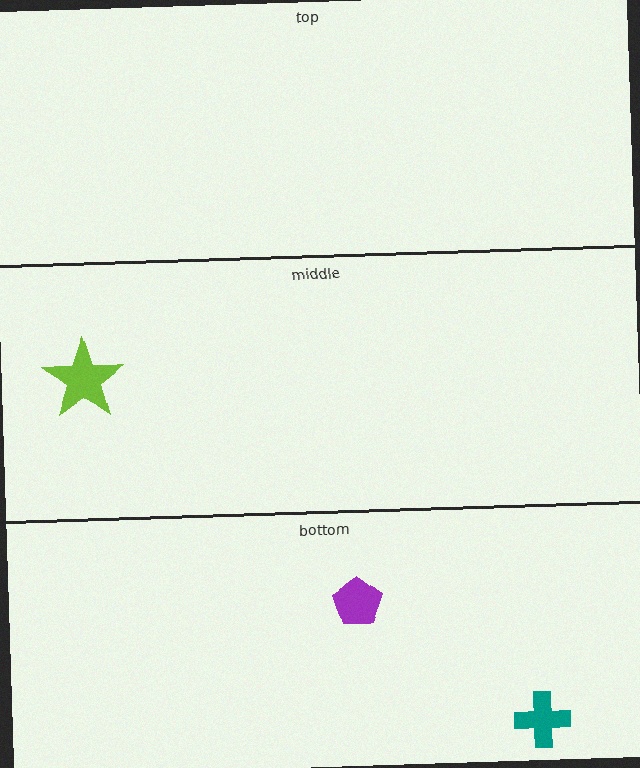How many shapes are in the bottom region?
2.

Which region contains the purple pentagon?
The bottom region.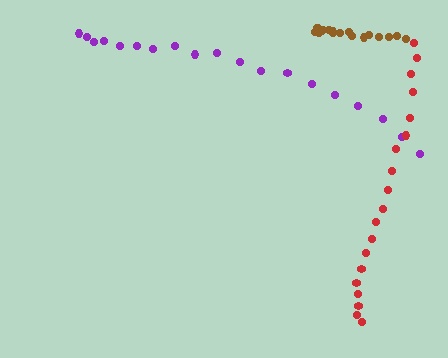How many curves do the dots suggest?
There are 3 distinct paths.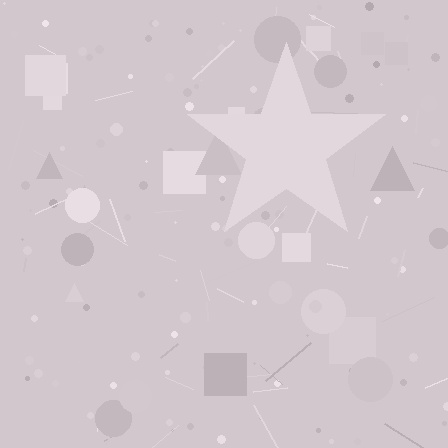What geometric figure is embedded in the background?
A star is embedded in the background.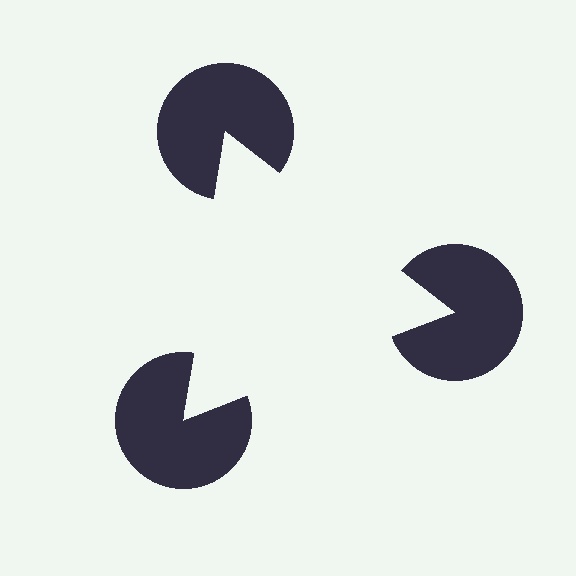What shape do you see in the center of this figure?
An illusory triangle — its edges are inferred from the aligned wedge cuts in the pac-man discs, not physically drawn.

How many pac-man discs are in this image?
There are 3 — one at each vertex of the illusory triangle.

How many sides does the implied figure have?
3 sides.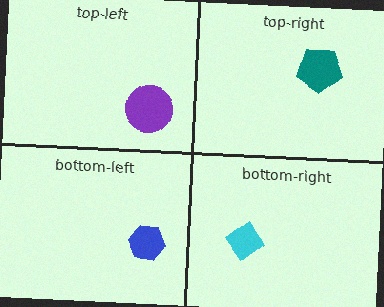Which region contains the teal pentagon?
The top-right region.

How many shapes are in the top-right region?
1.